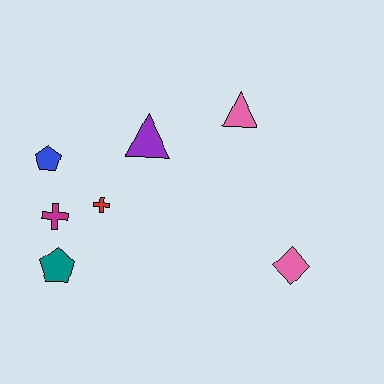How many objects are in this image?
There are 7 objects.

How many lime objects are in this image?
There are no lime objects.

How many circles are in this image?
There are no circles.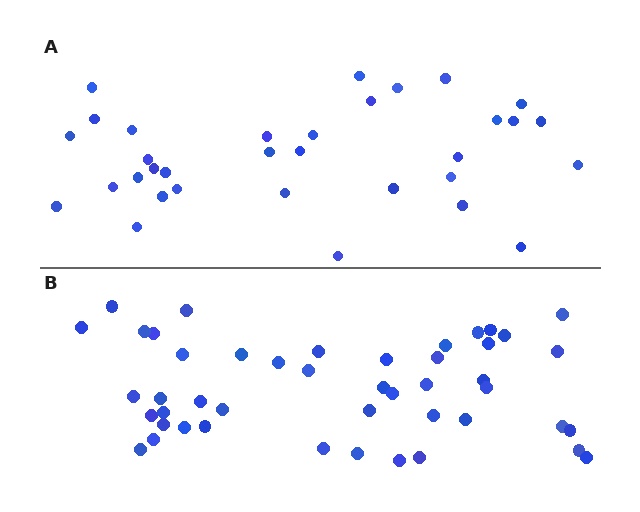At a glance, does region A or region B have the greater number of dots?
Region B (the bottom region) has more dots.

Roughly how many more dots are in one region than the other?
Region B has approximately 15 more dots than region A.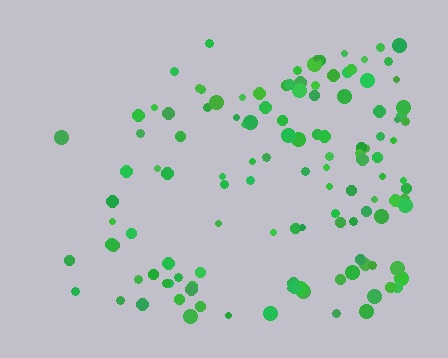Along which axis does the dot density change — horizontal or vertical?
Horizontal.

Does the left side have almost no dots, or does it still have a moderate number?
Still a moderate number, just noticeably fewer than the right.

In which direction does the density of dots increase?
From left to right, with the right side densest.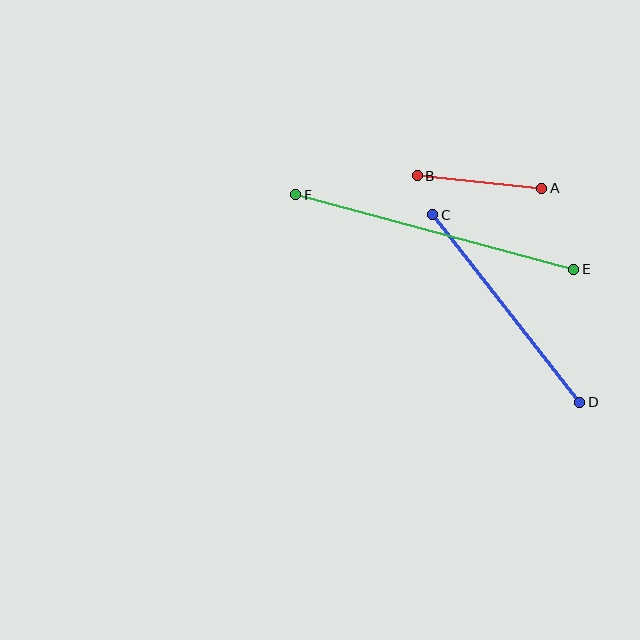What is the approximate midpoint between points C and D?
The midpoint is at approximately (506, 308) pixels.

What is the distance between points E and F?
The distance is approximately 288 pixels.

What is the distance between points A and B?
The distance is approximately 125 pixels.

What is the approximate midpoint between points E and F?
The midpoint is at approximately (435, 232) pixels.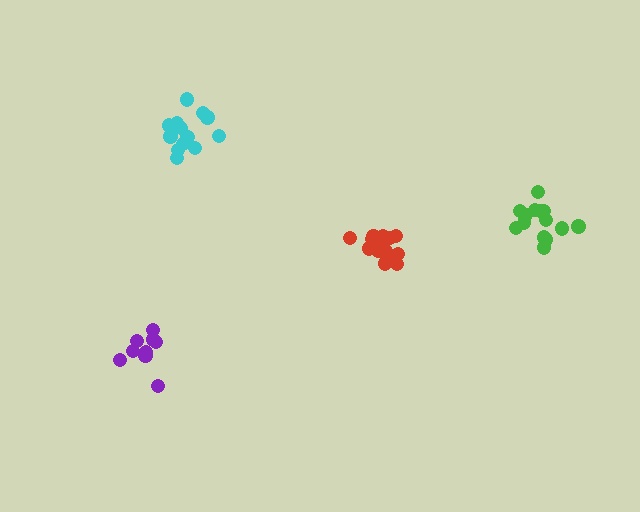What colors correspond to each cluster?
The clusters are colored: green, purple, cyan, red.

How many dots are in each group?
Group 1: 15 dots, Group 2: 9 dots, Group 3: 13 dots, Group 4: 15 dots (52 total).